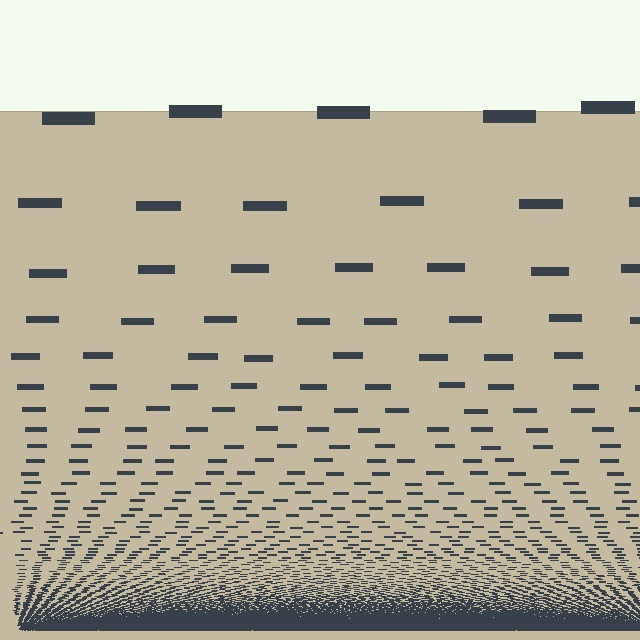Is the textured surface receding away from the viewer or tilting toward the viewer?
The surface appears to tilt toward the viewer. Texture elements get larger and sparser toward the top.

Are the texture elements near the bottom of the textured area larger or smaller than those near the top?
Smaller. The gradient is inverted — elements near the bottom are smaller and denser.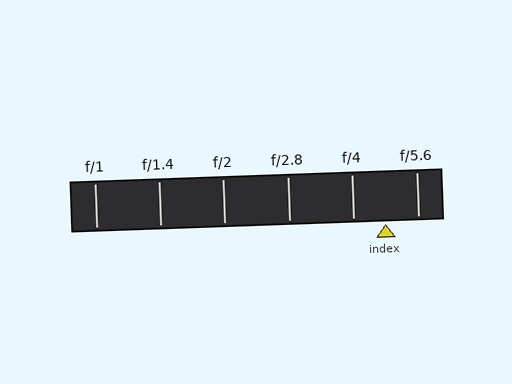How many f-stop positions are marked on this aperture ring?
There are 6 f-stop positions marked.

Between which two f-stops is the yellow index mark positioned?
The index mark is between f/4 and f/5.6.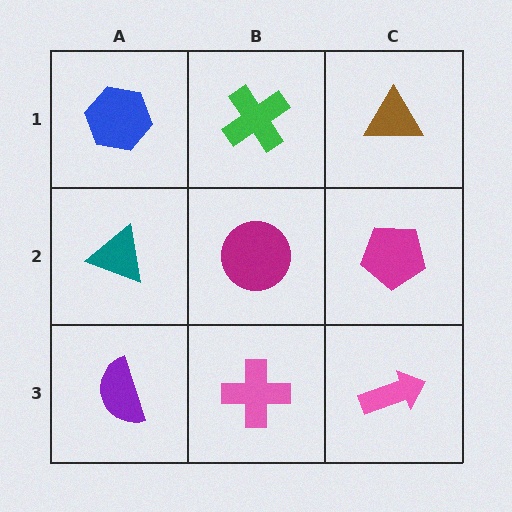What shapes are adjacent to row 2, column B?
A green cross (row 1, column B), a pink cross (row 3, column B), a teal triangle (row 2, column A), a magenta pentagon (row 2, column C).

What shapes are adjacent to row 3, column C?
A magenta pentagon (row 2, column C), a pink cross (row 3, column B).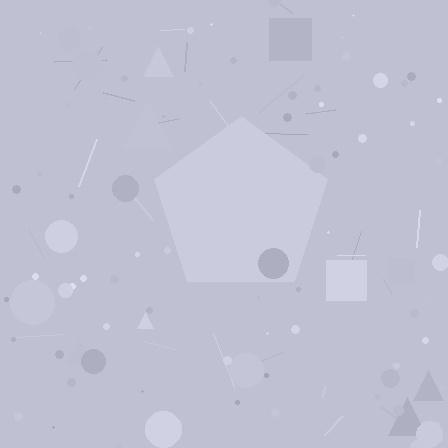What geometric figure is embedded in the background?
A pentagon is embedded in the background.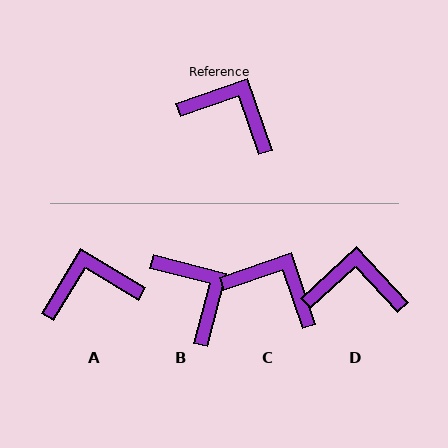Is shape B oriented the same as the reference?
No, it is off by about 34 degrees.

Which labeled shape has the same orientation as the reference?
C.